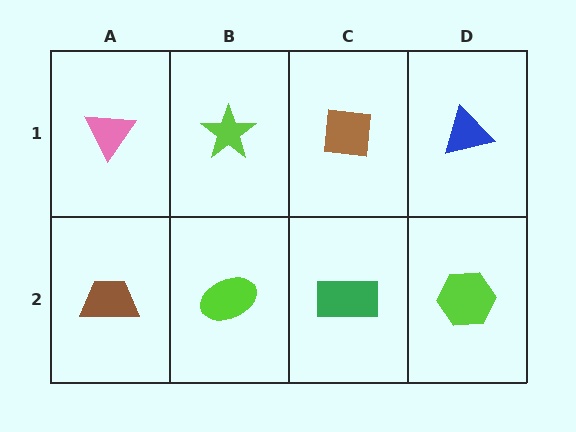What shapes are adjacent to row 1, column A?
A brown trapezoid (row 2, column A), a lime star (row 1, column B).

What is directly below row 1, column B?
A lime ellipse.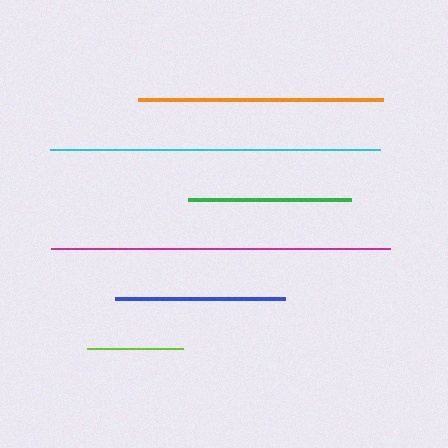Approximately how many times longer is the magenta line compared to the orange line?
The magenta line is approximately 1.4 times the length of the orange line.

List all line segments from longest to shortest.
From longest to shortest: magenta, cyan, orange, blue, green, lime.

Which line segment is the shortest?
The lime line is the shortest at approximately 95 pixels.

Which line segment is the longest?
The magenta line is the longest at approximately 338 pixels.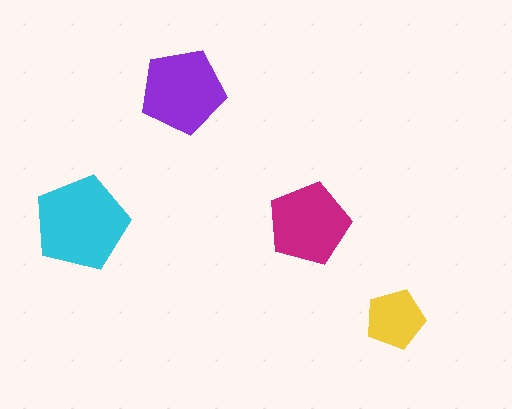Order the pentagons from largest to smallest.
the cyan one, the purple one, the magenta one, the yellow one.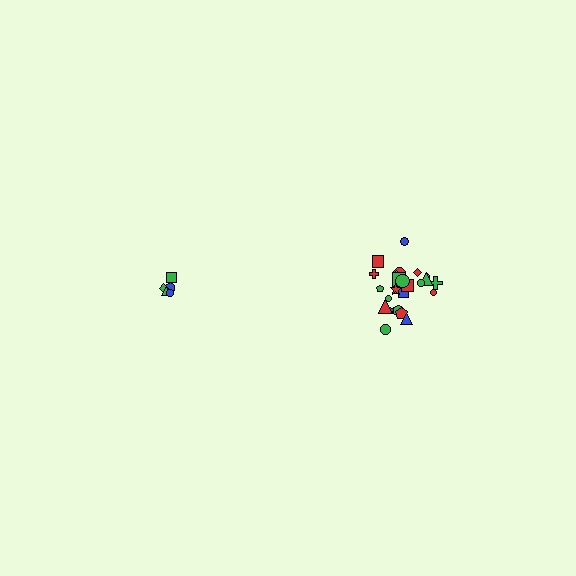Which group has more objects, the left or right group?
The right group.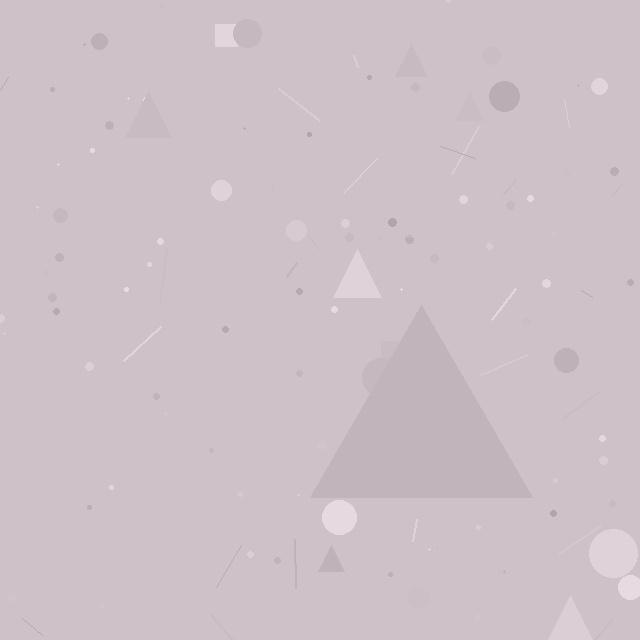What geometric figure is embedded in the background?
A triangle is embedded in the background.